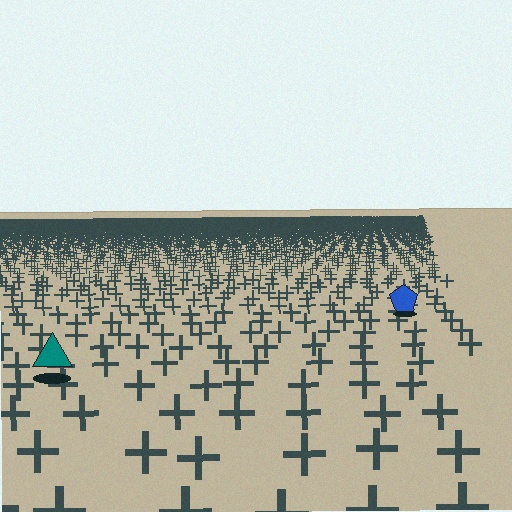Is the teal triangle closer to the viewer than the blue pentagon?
Yes. The teal triangle is closer — you can tell from the texture gradient: the ground texture is coarser near it.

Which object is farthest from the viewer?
The blue pentagon is farthest from the viewer. It appears smaller and the ground texture around it is denser.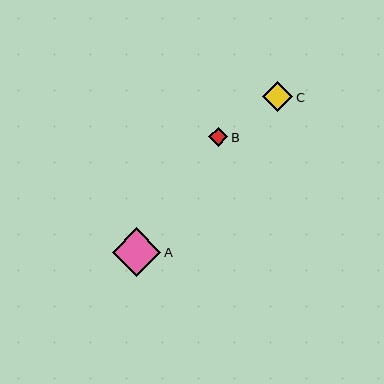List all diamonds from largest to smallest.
From largest to smallest: A, C, B.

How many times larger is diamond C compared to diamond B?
Diamond C is approximately 1.6 times the size of diamond B.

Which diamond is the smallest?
Diamond B is the smallest with a size of approximately 19 pixels.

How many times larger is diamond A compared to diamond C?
Diamond A is approximately 1.6 times the size of diamond C.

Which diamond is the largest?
Diamond A is the largest with a size of approximately 48 pixels.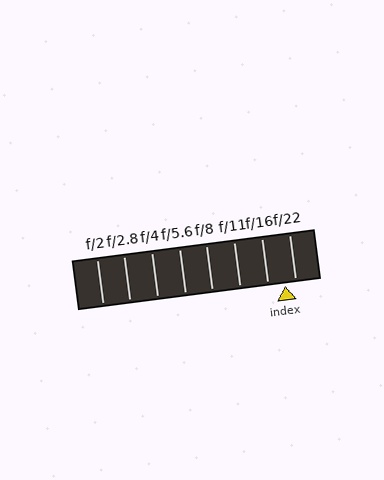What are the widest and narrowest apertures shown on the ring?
The widest aperture shown is f/2 and the narrowest is f/22.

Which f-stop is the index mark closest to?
The index mark is closest to f/22.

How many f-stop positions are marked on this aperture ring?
There are 8 f-stop positions marked.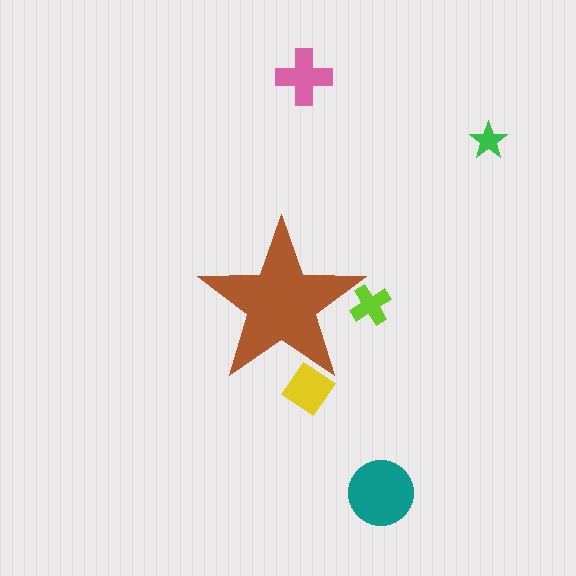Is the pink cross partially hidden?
No, the pink cross is fully visible.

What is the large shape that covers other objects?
A brown star.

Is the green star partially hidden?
No, the green star is fully visible.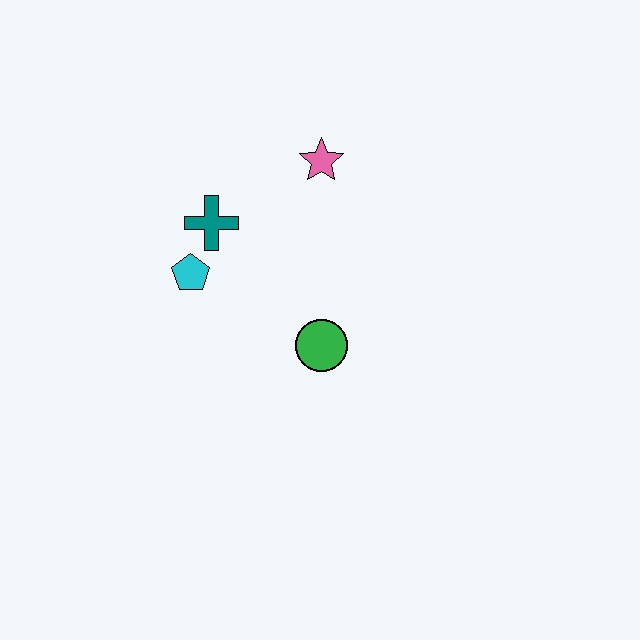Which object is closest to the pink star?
The teal cross is closest to the pink star.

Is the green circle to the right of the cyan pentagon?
Yes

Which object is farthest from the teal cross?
The green circle is farthest from the teal cross.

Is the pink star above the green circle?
Yes